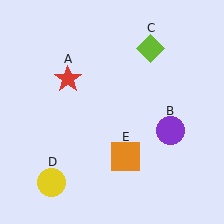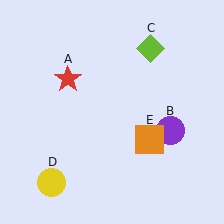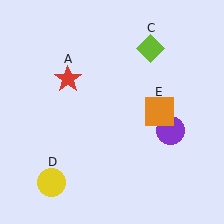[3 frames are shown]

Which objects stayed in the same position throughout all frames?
Red star (object A) and purple circle (object B) and lime diamond (object C) and yellow circle (object D) remained stationary.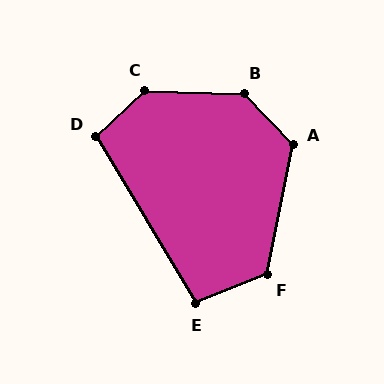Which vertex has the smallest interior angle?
E, at approximately 99 degrees.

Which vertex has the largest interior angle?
C, at approximately 136 degrees.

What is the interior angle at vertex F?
Approximately 124 degrees (obtuse).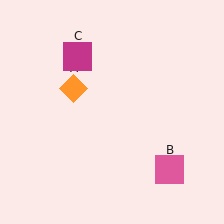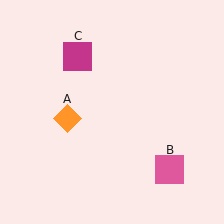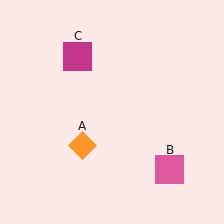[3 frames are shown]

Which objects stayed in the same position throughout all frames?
Pink square (object B) and magenta square (object C) remained stationary.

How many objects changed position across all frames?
1 object changed position: orange diamond (object A).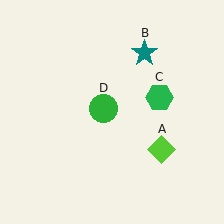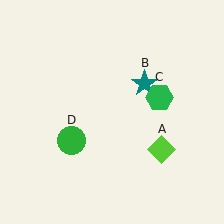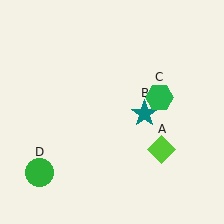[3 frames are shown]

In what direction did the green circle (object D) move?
The green circle (object D) moved down and to the left.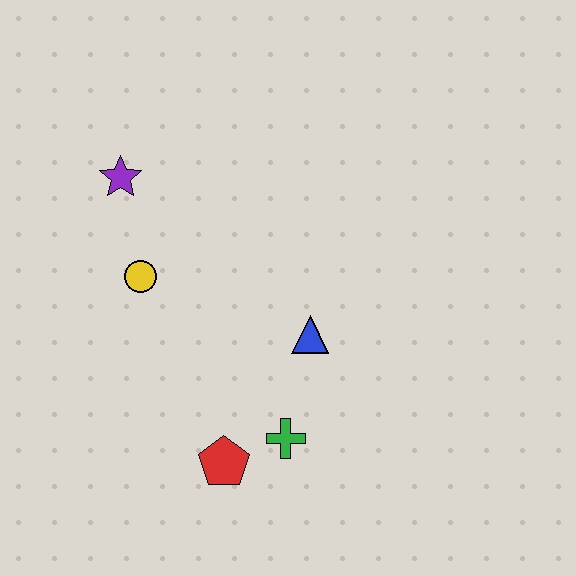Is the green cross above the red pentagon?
Yes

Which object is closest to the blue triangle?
The green cross is closest to the blue triangle.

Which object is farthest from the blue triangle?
The purple star is farthest from the blue triangle.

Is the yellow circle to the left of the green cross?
Yes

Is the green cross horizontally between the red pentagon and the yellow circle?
No